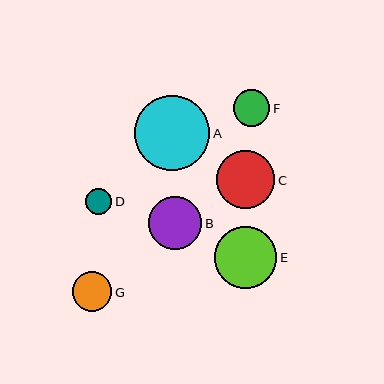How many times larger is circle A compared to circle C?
Circle A is approximately 1.3 times the size of circle C.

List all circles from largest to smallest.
From largest to smallest: A, E, C, B, G, F, D.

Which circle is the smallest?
Circle D is the smallest with a size of approximately 26 pixels.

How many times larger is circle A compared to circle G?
Circle A is approximately 1.9 times the size of circle G.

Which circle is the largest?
Circle A is the largest with a size of approximately 76 pixels.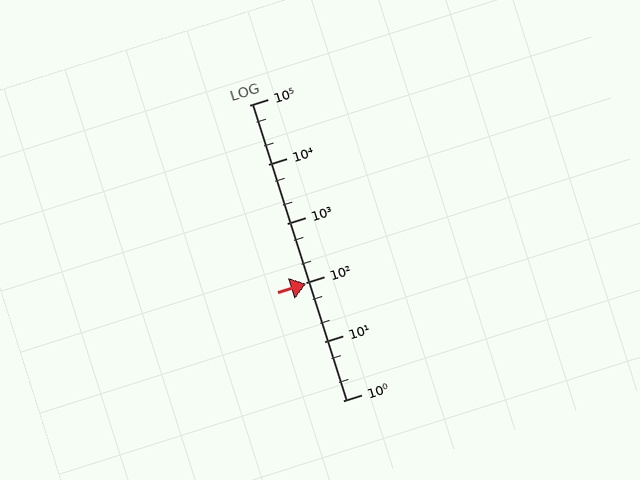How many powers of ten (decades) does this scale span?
The scale spans 5 decades, from 1 to 100000.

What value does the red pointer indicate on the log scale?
The pointer indicates approximately 93.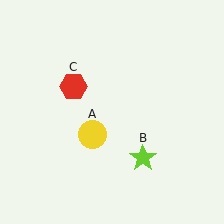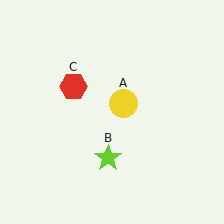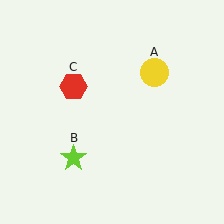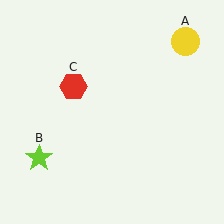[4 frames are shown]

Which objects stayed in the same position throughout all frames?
Red hexagon (object C) remained stationary.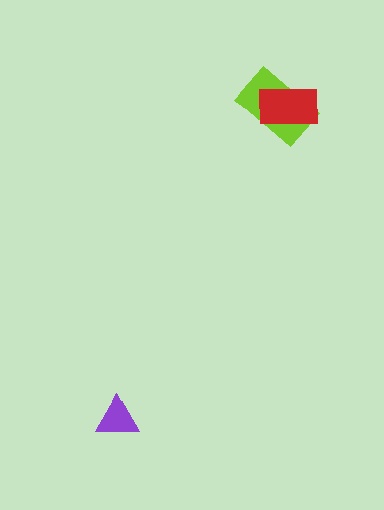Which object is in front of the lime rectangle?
The red rectangle is in front of the lime rectangle.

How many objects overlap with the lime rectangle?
1 object overlaps with the lime rectangle.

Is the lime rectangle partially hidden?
Yes, it is partially covered by another shape.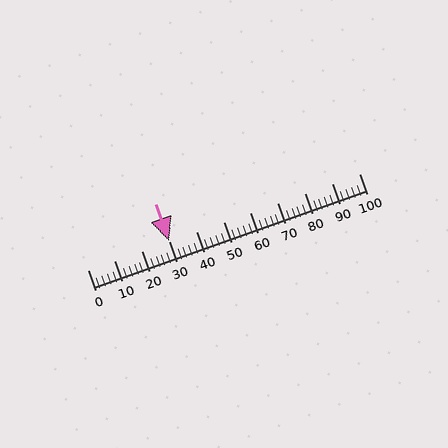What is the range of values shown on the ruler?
The ruler shows values from 0 to 100.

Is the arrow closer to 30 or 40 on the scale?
The arrow is closer to 30.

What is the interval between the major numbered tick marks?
The major tick marks are spaced 10 units apart.